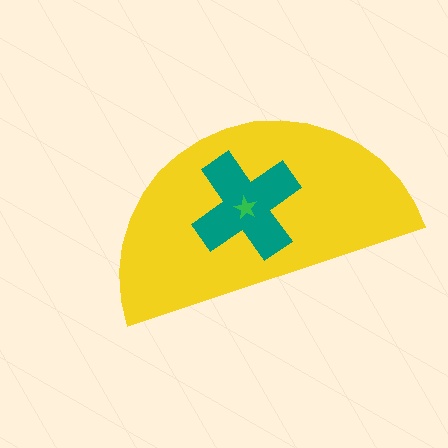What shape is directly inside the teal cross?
The green star.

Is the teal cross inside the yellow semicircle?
Yes.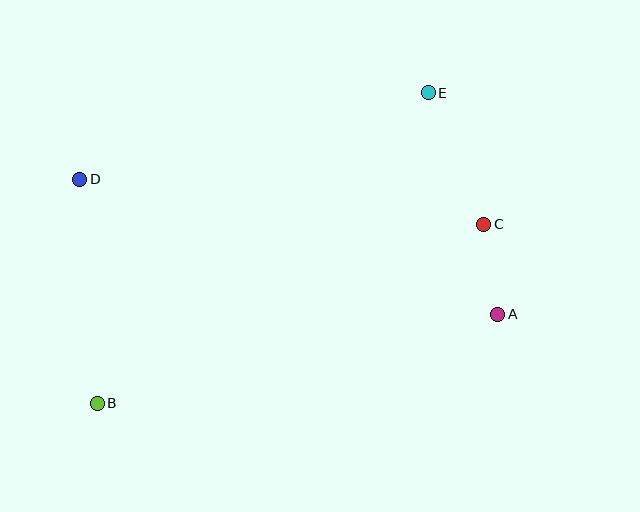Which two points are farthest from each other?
Points B and E are farthest from each other.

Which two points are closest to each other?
Points A and C are closest to each other.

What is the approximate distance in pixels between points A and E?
The distance between A and E is approximately 232 pixels.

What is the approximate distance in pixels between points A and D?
The distance between A and D is approximately 439 pixels.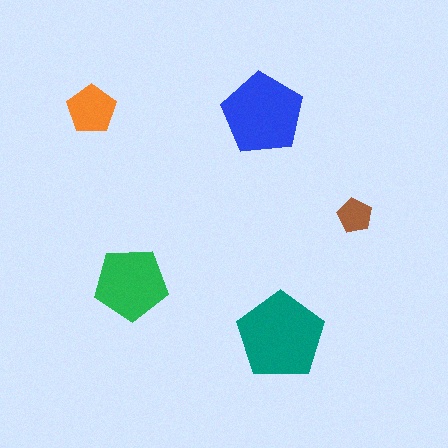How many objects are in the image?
There are 5 objects in the image.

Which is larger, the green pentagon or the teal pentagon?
The teal one.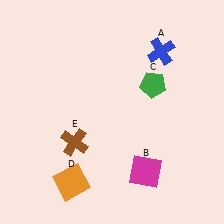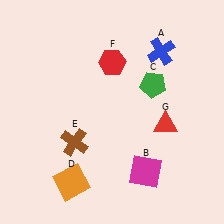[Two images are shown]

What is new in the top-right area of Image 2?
A red hexagon (F) was added in the top-right area of Image 2.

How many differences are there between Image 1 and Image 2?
There are 2 differences between the two images.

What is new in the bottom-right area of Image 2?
A red triangle (G) was added in the bottom-right area of Image 2.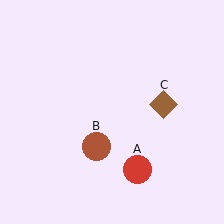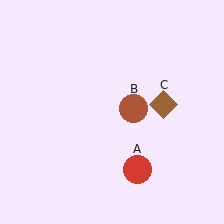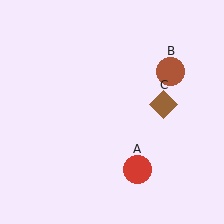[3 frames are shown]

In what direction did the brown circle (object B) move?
The brown circle (object B) moved up and to the right.